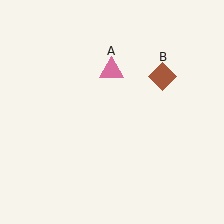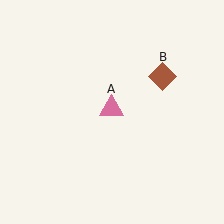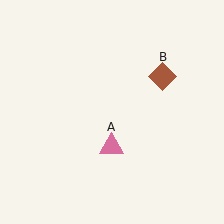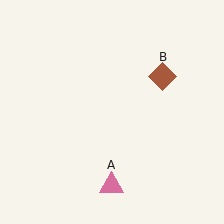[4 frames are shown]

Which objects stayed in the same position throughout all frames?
Brown diamond (object B) remained stationary.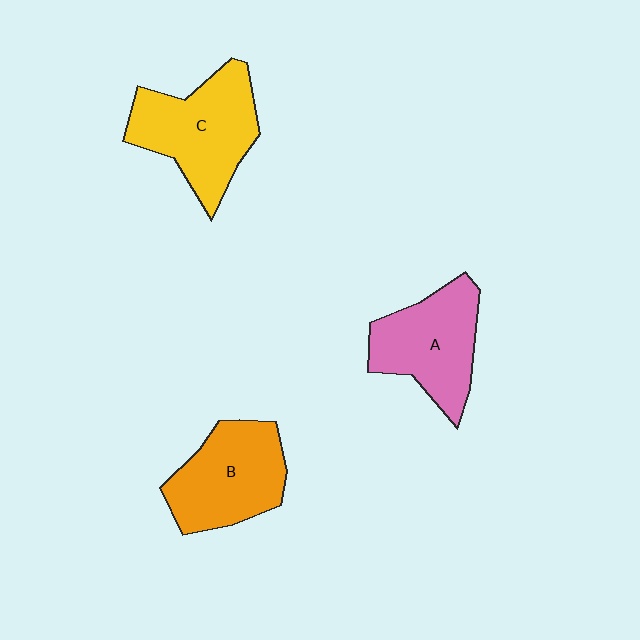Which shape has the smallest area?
Shape A (pink).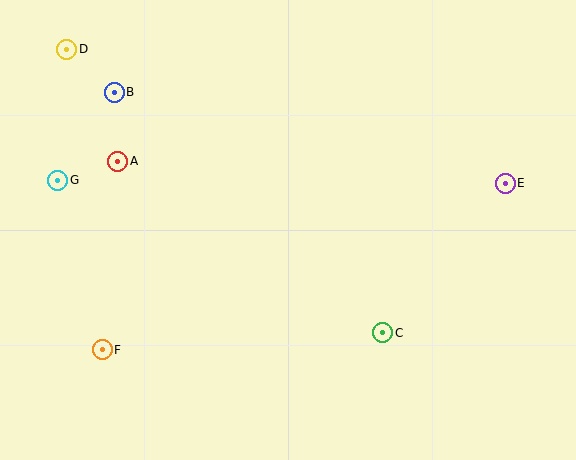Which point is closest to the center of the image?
Point C at (383, 333) is closest to the center.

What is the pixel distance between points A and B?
The distance between A and B is 69 pixels.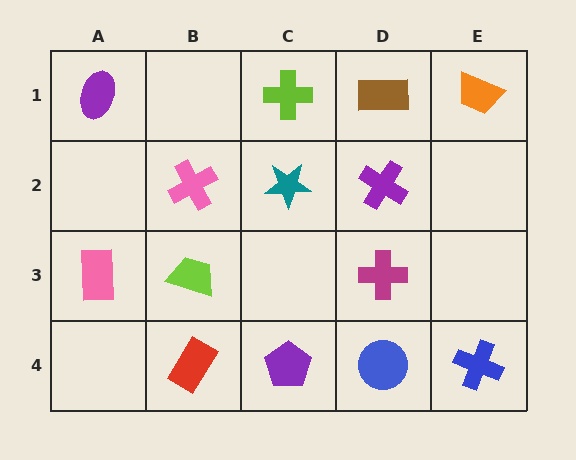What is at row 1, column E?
An orange trapezoid.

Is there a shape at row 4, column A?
No, that cell is empty.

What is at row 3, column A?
A pink rectangle.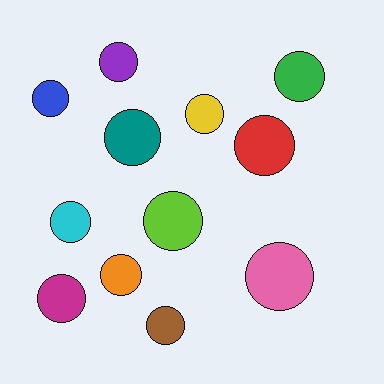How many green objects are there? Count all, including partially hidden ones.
There is 1 green object.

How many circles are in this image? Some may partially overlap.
There are 12 circles.